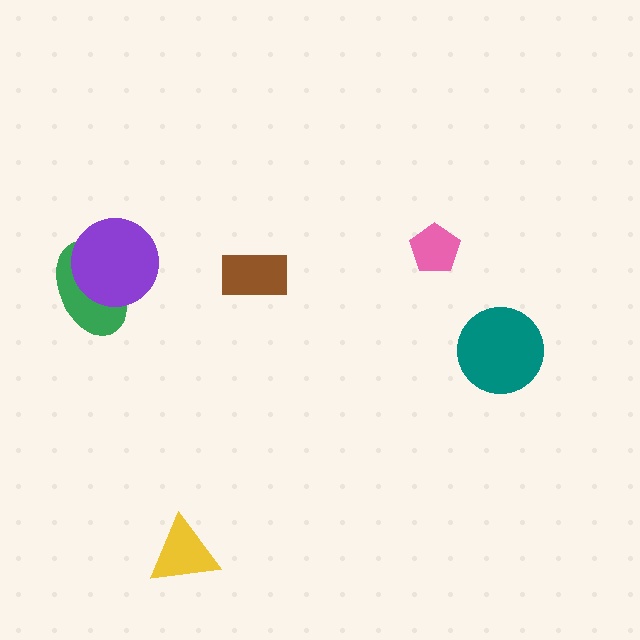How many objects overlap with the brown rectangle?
0 objects overlap with the brown rectangle.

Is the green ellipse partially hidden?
Yes, it is partially covered by another shape.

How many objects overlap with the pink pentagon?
0 objects overlap with the pink pentagon.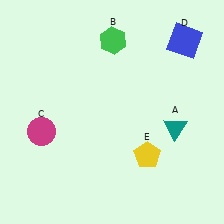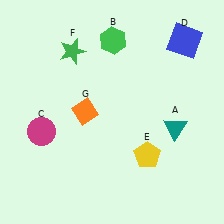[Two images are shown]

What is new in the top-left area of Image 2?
A green star (F) was added in the top-left area of Image 2.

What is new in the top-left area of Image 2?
An orange diamond (G) was added in the top-left area of Image 2.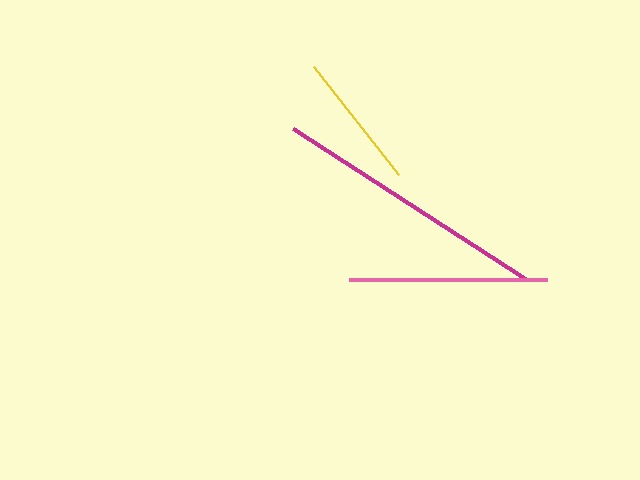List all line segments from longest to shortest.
From longest to shortest: magenta, pink, yellow.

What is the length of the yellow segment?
The yellow segment is approximately 137 pixels long.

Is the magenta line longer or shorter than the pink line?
The magenta line is longer than the pink line.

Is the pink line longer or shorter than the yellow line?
The pink line is longer than the yellow line.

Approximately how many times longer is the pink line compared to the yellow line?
The pink line is approximately 1.5 times the length of the yellow line.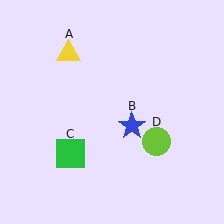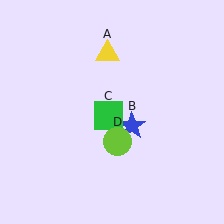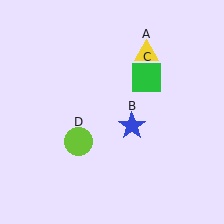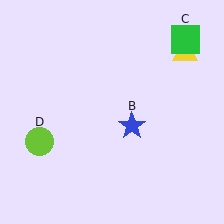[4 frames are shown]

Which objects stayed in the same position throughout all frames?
Blue star (object B) remained stationary.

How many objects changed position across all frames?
3 objects changed position: yellow triangle (object A), green square (object C), lime circle (object D).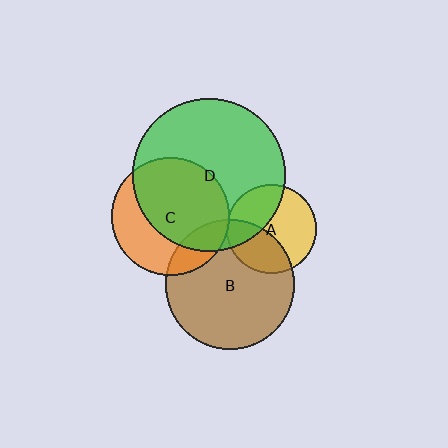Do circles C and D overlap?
Yes.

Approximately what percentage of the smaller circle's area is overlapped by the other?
Approximately 60%.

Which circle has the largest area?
Circle D (green).